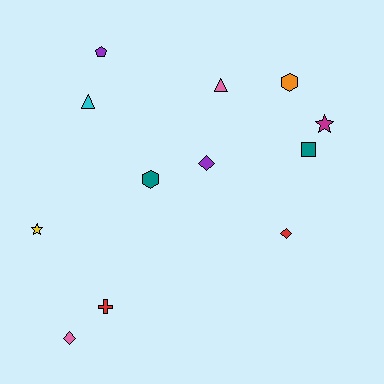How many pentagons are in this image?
There is 1 pentagon.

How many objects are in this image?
There are 12 objects.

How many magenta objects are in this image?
There is 1 magenta object.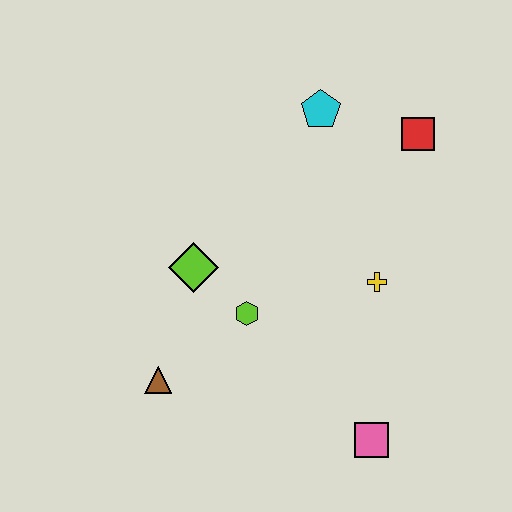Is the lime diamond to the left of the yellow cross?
Yes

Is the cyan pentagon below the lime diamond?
No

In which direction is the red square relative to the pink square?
The red square is above the pink square.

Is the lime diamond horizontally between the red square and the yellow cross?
No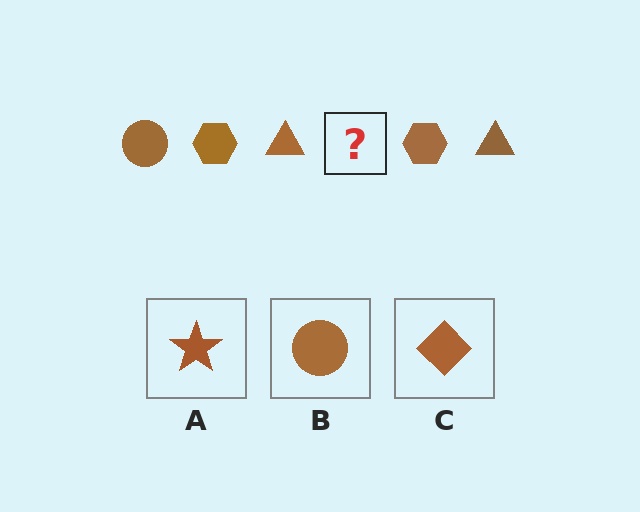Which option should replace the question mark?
Option B.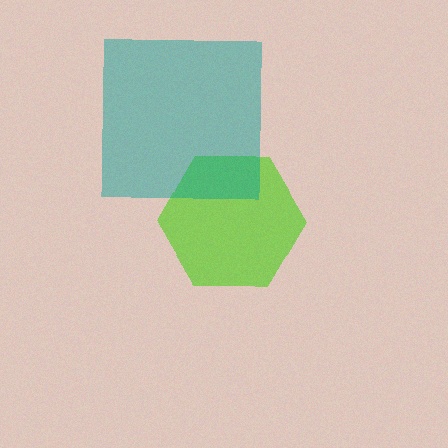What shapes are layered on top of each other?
The layered shapes are: a lime hexagon, a teal square.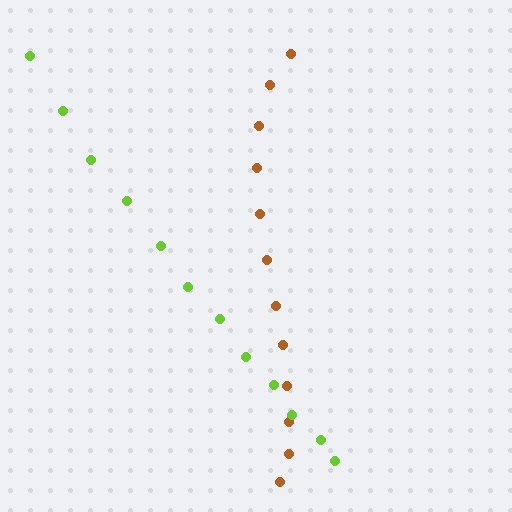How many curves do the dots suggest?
There are 2 distinct paths.